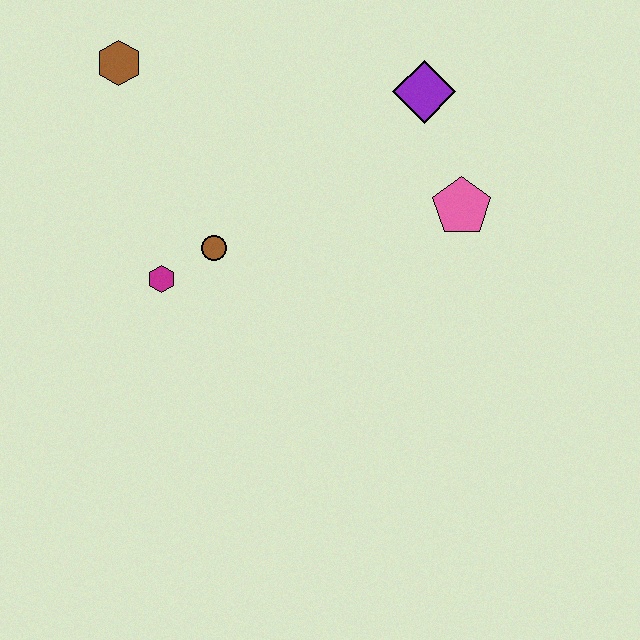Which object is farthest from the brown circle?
The purple diamond is farthest from the brown circle.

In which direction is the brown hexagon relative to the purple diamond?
The brown hexagon is to the left of the purple diamond.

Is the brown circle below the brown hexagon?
Yes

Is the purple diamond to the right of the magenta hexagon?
Yes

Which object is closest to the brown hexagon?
The brown circle is closest to the brown hexagon.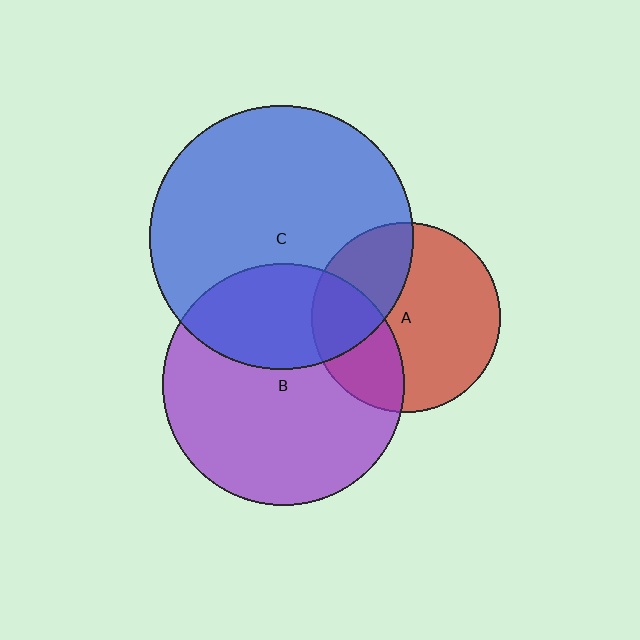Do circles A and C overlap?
Yes.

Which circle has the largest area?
Circle C (blue).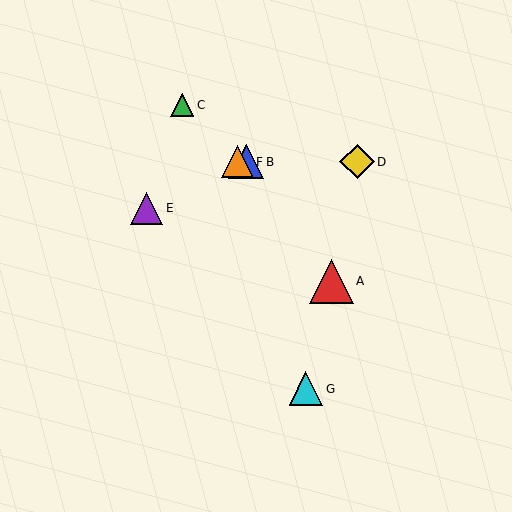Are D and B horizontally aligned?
Yes, both are at y≈162.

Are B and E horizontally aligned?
No, B is at y≈162 and E is at y≈209.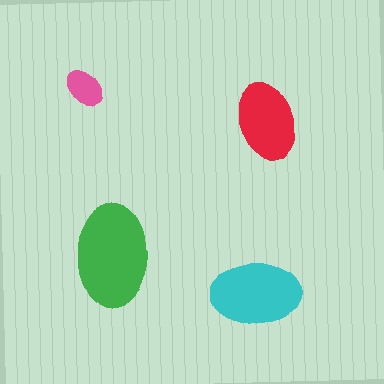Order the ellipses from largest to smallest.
the green one, the cyan one, the red one, the pink one.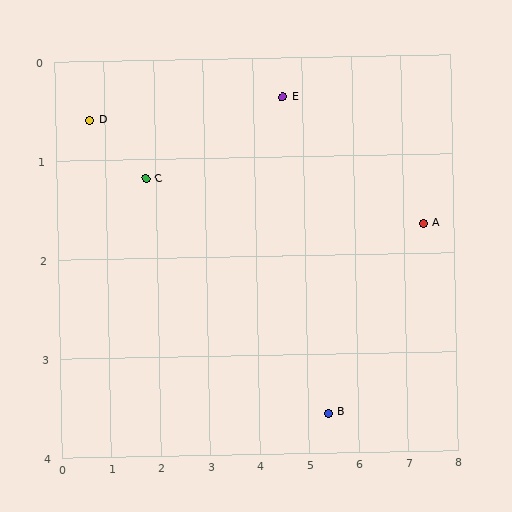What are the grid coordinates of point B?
Point B is at approximately (5.4, 3.6).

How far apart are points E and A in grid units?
Points E and A are about 3.1 grid units apart.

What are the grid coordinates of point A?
Point A is at approximately (7.4, 1.7).